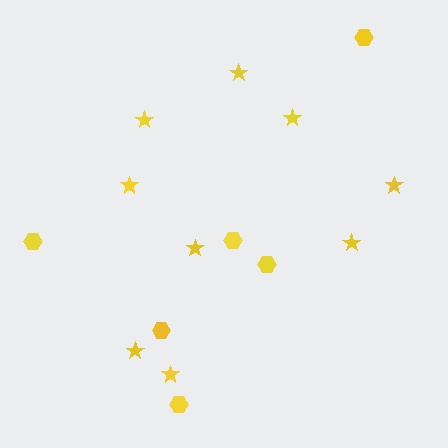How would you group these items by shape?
There are 2 groups: one group of stars (9) and one group of hexagons (6).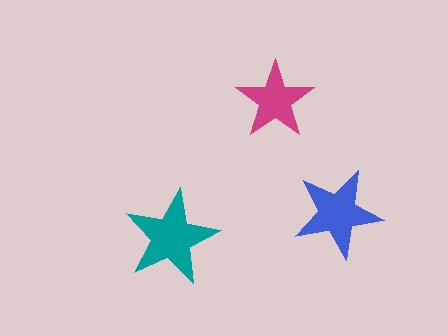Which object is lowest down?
The teal star is bottommost.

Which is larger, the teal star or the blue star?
The teal one.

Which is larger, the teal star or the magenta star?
The teal one.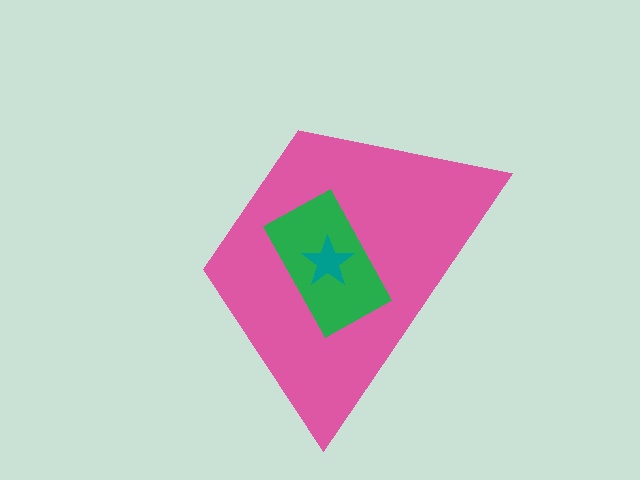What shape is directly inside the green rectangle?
The teal star.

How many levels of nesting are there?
3.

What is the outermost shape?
The pink trapezoid.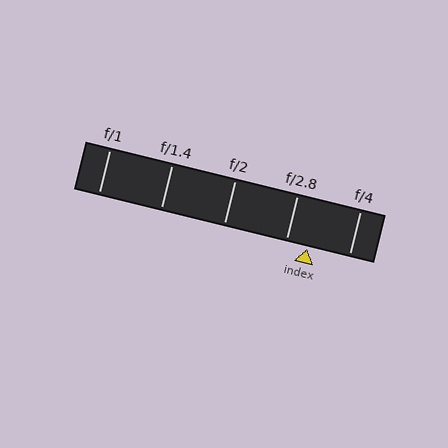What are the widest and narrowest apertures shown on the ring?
The widest aperture shown is f/1 and the narrowest is f/4.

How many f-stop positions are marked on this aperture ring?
There are 5 f-stop positions marked.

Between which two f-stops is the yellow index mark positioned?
The index mark is between f/2.8 and f/4.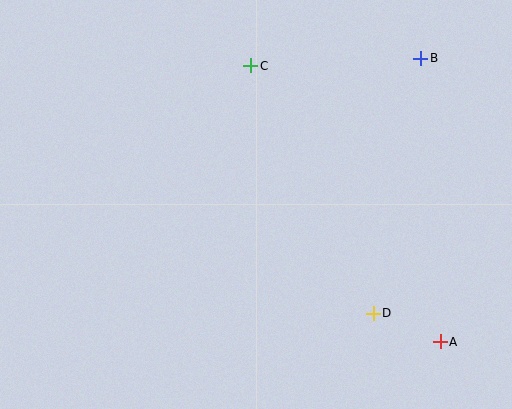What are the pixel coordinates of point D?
Point D is at (373, 313).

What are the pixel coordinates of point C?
Point C is at (251, 66).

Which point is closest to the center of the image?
Point C at (251, 66) is closest to the center.